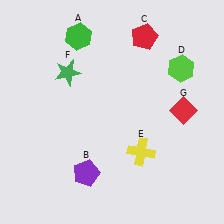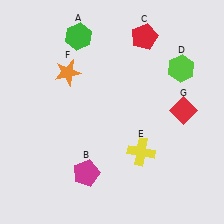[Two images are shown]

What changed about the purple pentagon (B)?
In Image 1, B is purple. In Image 2, it changed to magenta.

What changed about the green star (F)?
In Image 1, F is green. In Image 2, it changed to orange.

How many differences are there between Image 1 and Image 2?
There are 2 differences between the two images.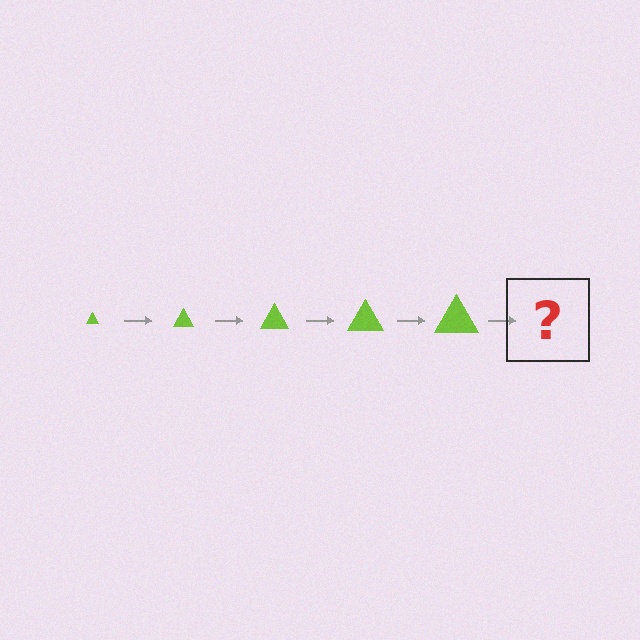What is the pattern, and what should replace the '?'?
The pattern is that the triangle gets progressively larger each step. The '?' should be a lime triangle, larger than the previous one.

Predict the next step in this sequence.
The next step is a lime triangle, larger than the previous one.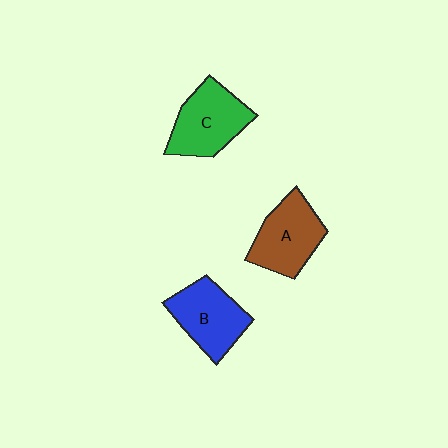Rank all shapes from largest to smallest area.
From largest to smallest: C (green), A (brown), B (blue).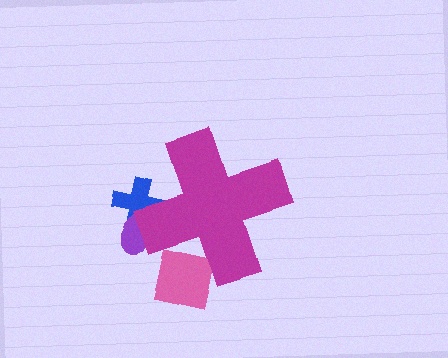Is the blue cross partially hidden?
Yes, the blue cross is partially hidden behind the magenta cross.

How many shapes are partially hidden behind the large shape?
3 shapes are partially hidden.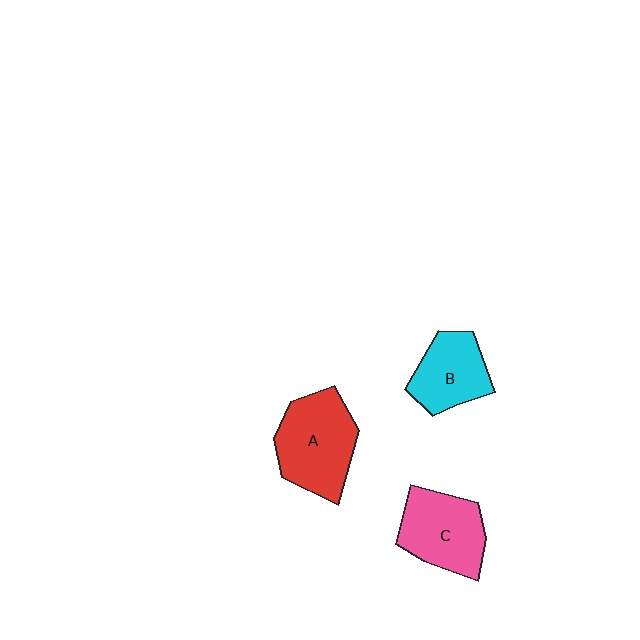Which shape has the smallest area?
Shape B (cyan).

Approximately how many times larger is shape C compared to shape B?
Approximately 1.2 times.